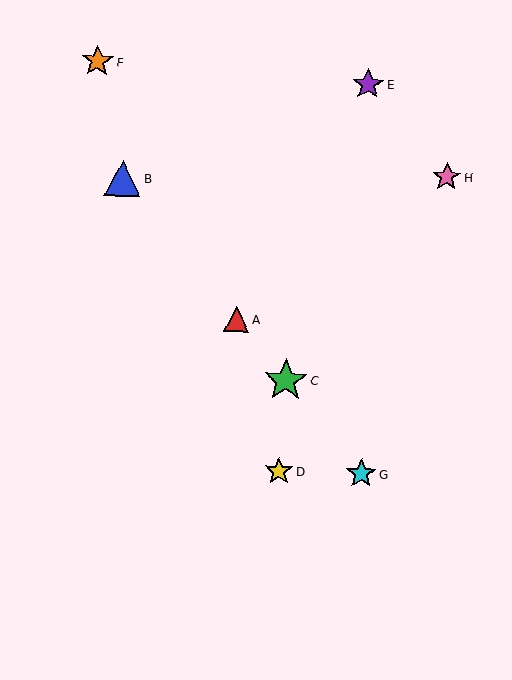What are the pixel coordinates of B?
Object B is at (123, 178).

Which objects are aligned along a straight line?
Objects A, B, C, G are aligned along a straight line.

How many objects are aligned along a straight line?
4 objects (A, B, C, G) are aligned along a straight line.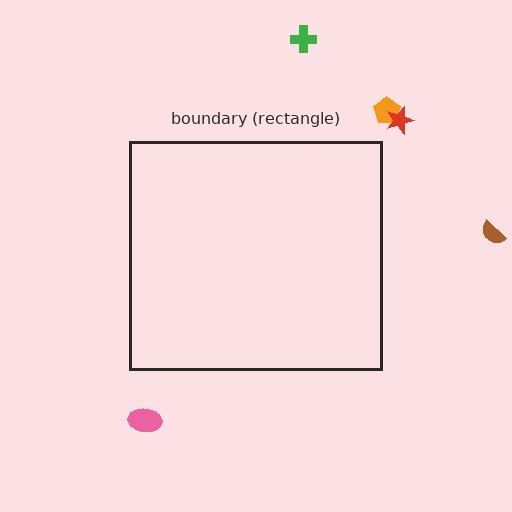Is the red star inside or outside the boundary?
Outside.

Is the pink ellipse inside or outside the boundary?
Outside.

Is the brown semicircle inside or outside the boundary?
Outside.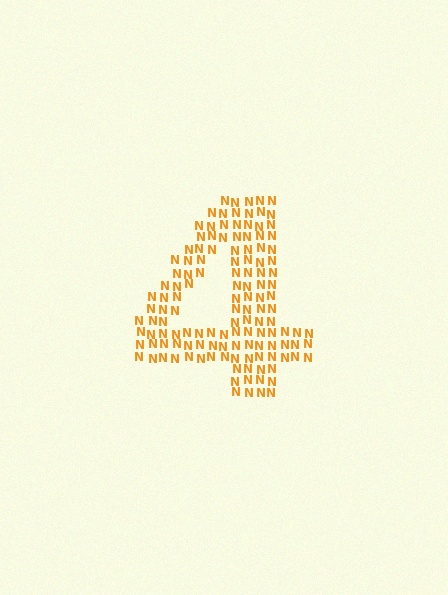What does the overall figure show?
The overall figure shows the digit 4.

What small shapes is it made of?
It is made of small letter N's.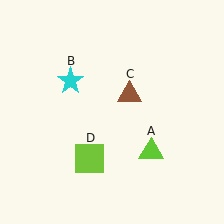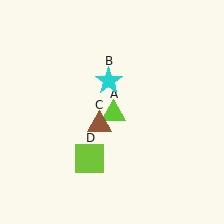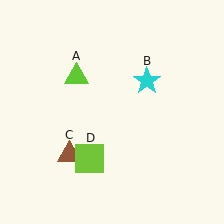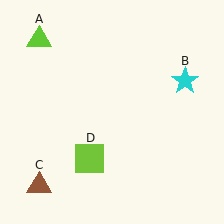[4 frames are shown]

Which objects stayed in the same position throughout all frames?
Lime square (object D) remained stationary.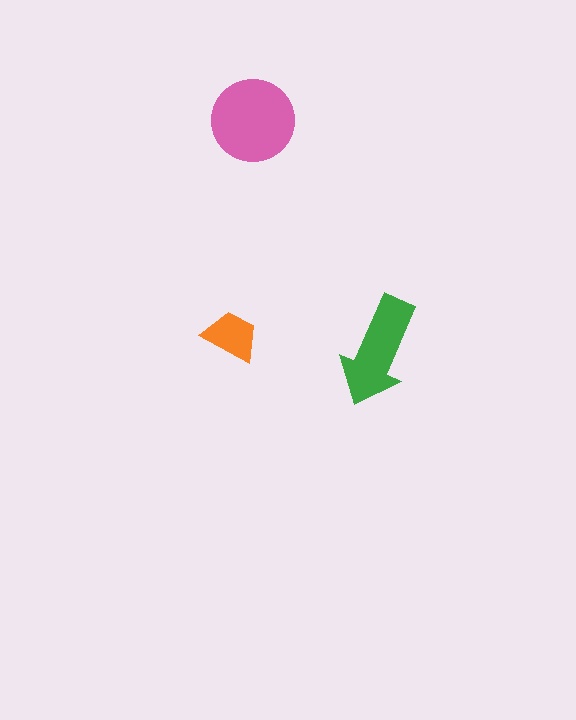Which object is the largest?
The pink circle.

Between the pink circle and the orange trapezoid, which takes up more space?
The pink circle.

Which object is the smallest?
The orange trapezoid.